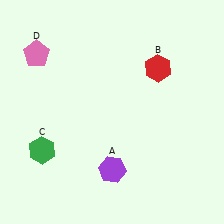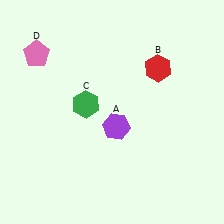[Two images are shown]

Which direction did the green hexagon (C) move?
The green hexagon (C) moved up.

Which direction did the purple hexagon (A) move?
The purple hexagon (A) moved up.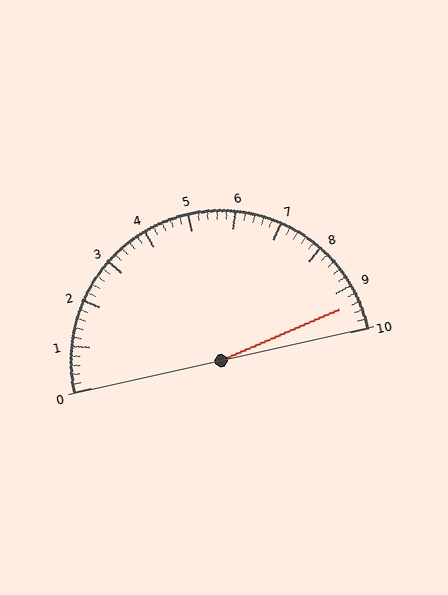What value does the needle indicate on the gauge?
The needle indicates approximately 9.4.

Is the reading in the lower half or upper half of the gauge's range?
The reading is in the upper half of the range (0 to 10).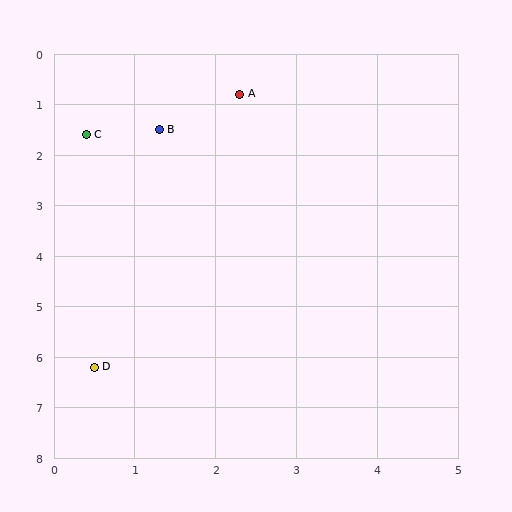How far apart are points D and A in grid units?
Points D and A are about 5.7 grid units apart.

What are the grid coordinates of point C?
Point C is at approximately (0.4, 1.6).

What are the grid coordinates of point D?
Point D is at approximately (0.5, 6.2).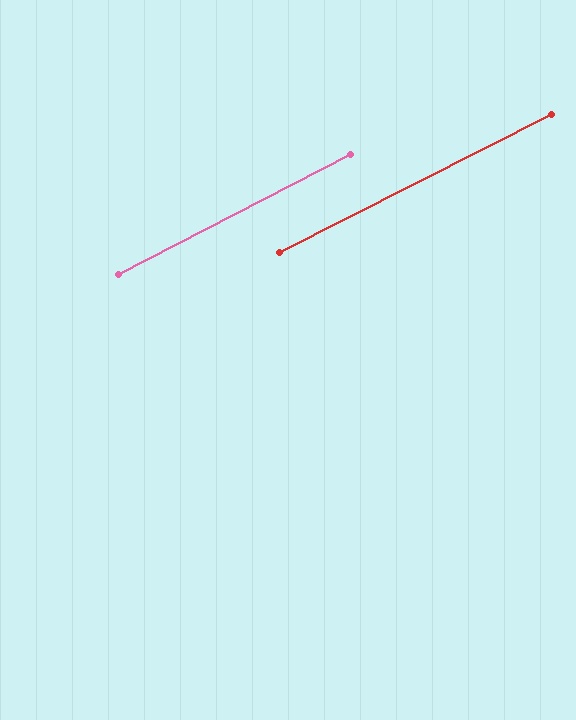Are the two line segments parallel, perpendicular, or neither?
Parallel — their directions differ by only 0.3°.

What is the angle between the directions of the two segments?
Approximately 0 degrees.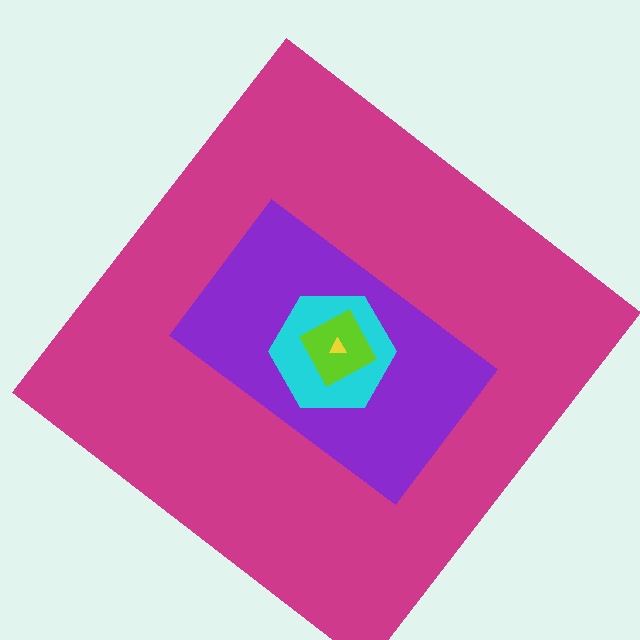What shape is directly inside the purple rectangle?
The cyan hexagon.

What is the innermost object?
The yellow triangle.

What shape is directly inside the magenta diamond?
The purple rectangle.